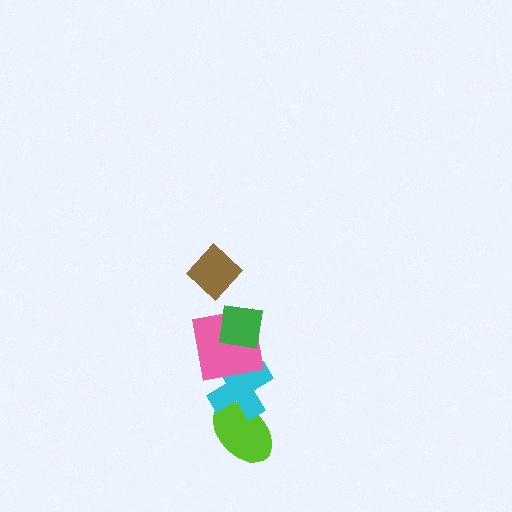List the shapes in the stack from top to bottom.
From top to bottom: the brown diamond, the green square, the pink square, the cyan cross, the lime ellipse.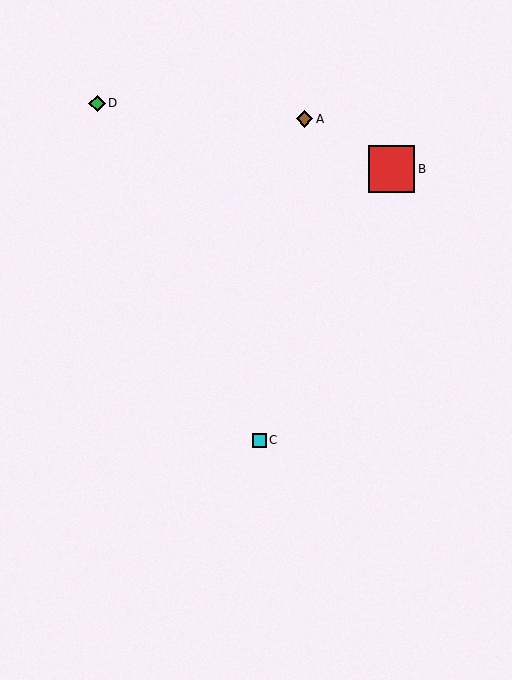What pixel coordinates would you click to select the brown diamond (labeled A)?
Click at (304, 119) to select the brown diamond A.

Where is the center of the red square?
The center of the red square is at (391, 169).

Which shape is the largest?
The red square (labeled B) is the largest.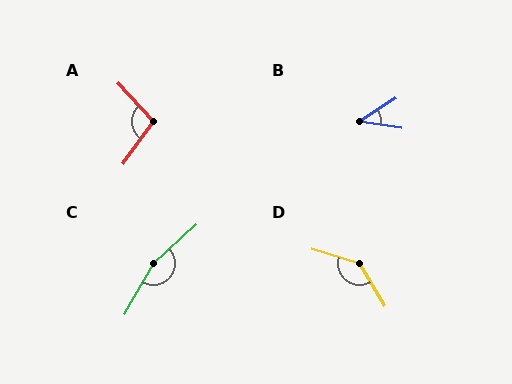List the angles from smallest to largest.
B (42°), A (101°), D (137°), C (162°).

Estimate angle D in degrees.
Approximately 137 degrees.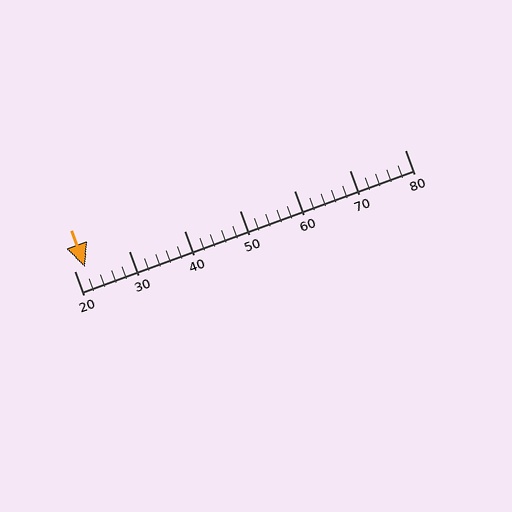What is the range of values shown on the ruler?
The ruler shows values from 20 to 80.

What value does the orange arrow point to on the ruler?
The orange arrow points to approximately 22.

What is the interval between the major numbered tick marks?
The major tick marks are spaced 10 units apart.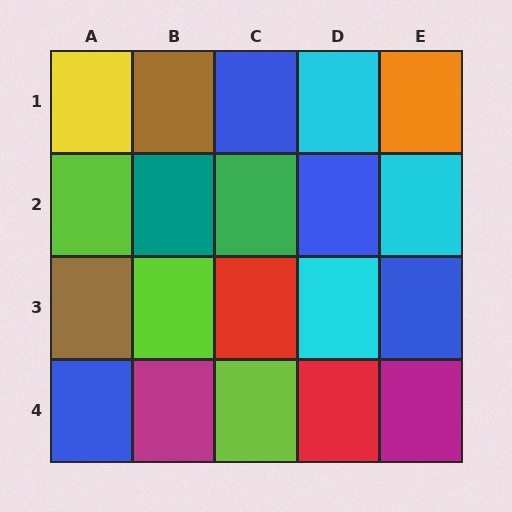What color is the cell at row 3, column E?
Blue.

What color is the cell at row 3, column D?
Cyan.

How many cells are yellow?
1 cell is yellow.